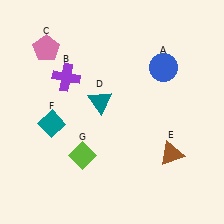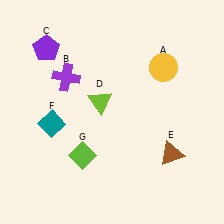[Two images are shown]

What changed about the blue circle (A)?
In Image 1, A is blue. In Image 2, it changed to yellow.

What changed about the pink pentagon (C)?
In Image 1, C is pink. In Image 2, it changed to purple.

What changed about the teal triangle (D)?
In Image 1, D is teal. In Image 2, it changed to lime.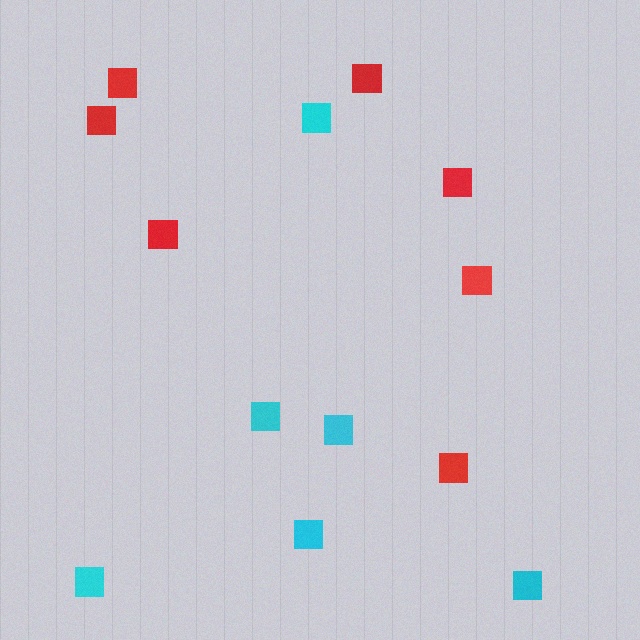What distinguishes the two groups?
There are 2 groups: one group of red squares (7) and one group of cyan squares (6).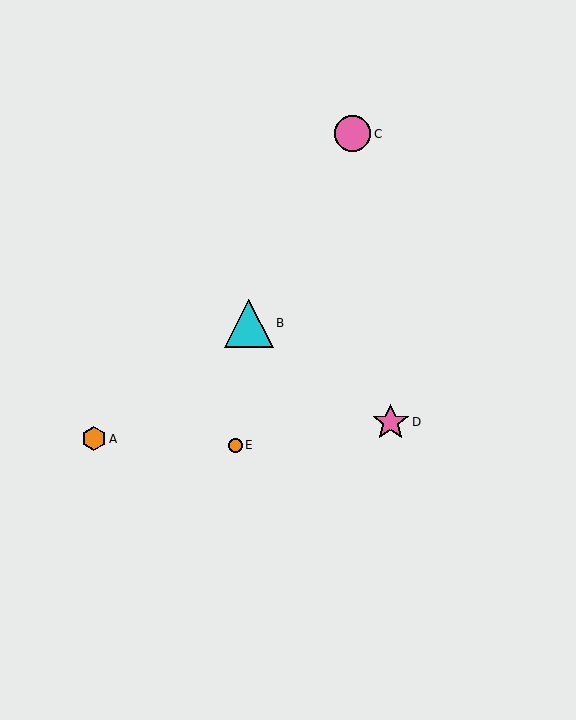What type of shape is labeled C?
Shape C is a pink circle.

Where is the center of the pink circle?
The center of the pink circle is at (353, 134).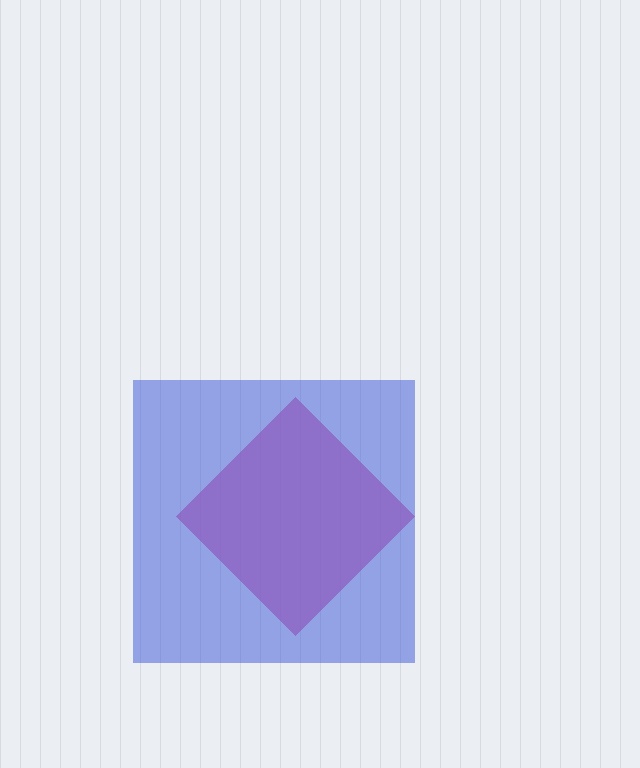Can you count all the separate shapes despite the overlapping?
Yes, there are 2 separate shapes.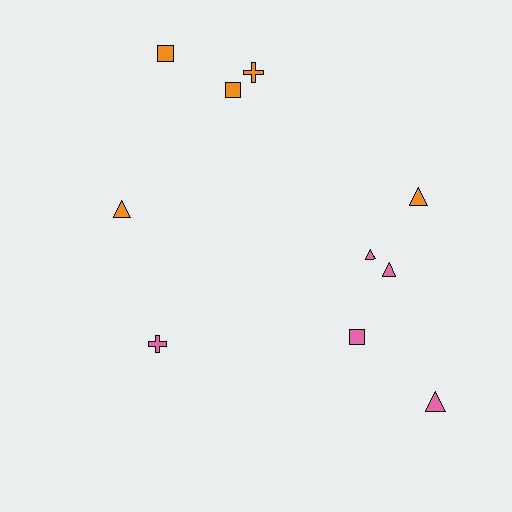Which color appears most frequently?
Orange, with 5 objects.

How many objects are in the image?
There are 10 objects.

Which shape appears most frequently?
Triangle, with 5 objects.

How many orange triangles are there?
There are 2 orange triangles.